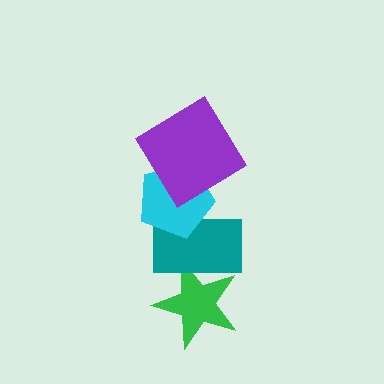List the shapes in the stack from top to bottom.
From top to bottom: the purple diamond, the cyan pentagon, the teal rectangle, the green star.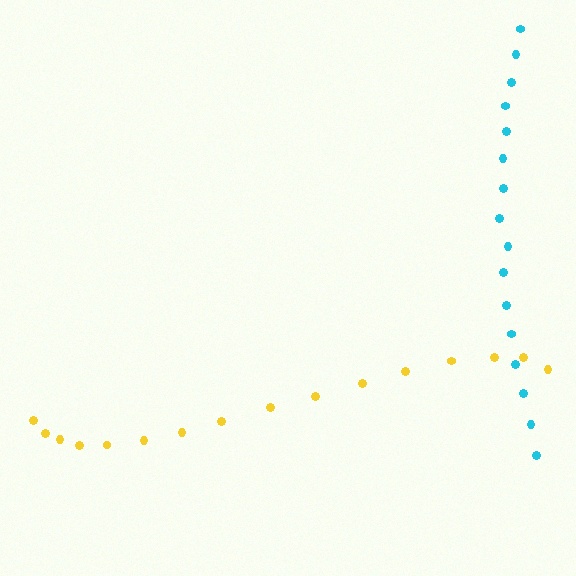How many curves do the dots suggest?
There are 2 distinct paths.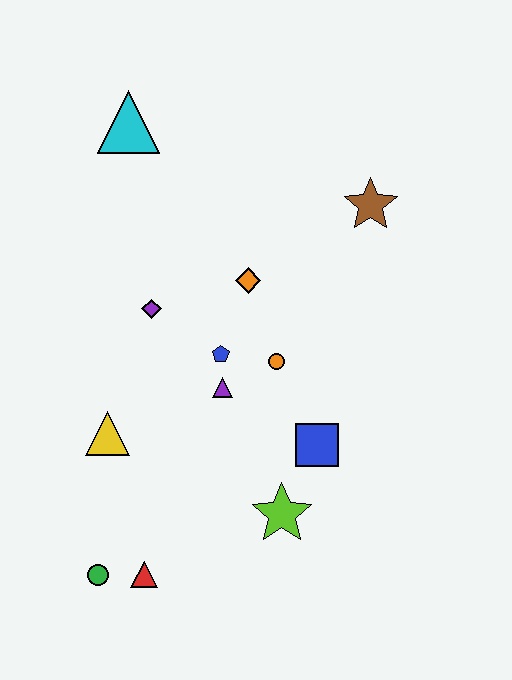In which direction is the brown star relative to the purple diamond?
The brown star is to the right of the purple diamond.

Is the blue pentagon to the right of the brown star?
No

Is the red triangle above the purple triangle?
No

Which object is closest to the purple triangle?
The blue pentagon is closest to the purple triangle.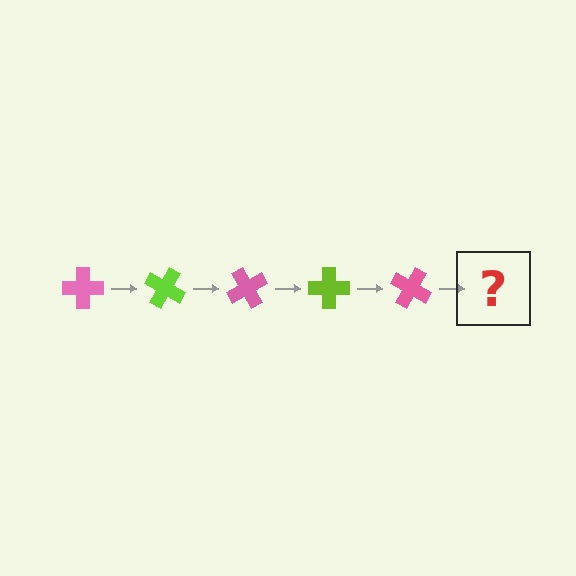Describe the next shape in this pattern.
It should be a lime cross, rotated 150 degrees from the start.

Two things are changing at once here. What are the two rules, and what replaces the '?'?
The two rules are that it rotates 30 degrees each step and the color cycles through pink and lime. The '?' should be a lime cross, rotated 150 degrees from the start.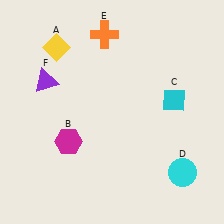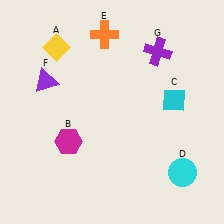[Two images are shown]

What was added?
A purple cross (G) was added in Image 2.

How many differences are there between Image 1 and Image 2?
There is 1 difference between the two images.